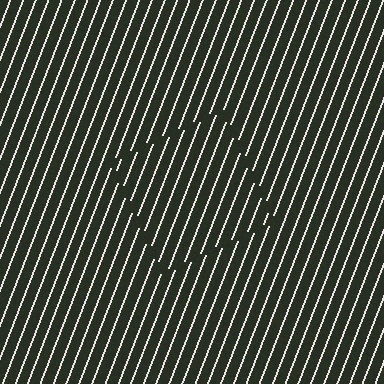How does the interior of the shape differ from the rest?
The interior of the shape contains the same grating, shifted by half a period — the contour is defined by the phase discontinuity where line-ends from the inner and outer gratings abut.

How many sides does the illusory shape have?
4 sides — the line-ends trace a square.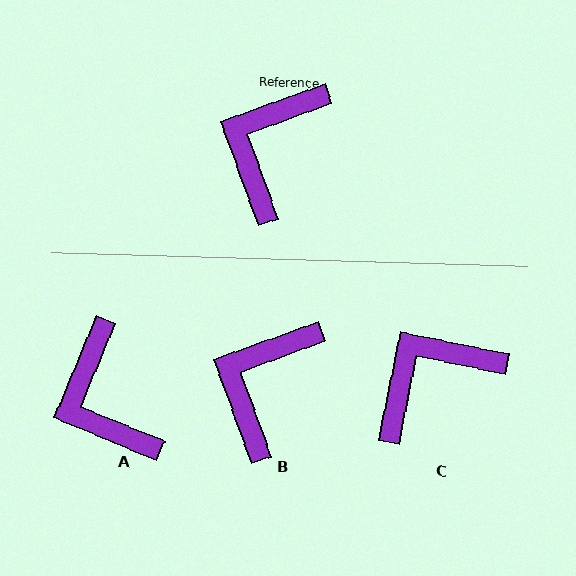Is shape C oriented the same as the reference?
No, it is off by about 32 degrees.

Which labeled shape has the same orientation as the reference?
B.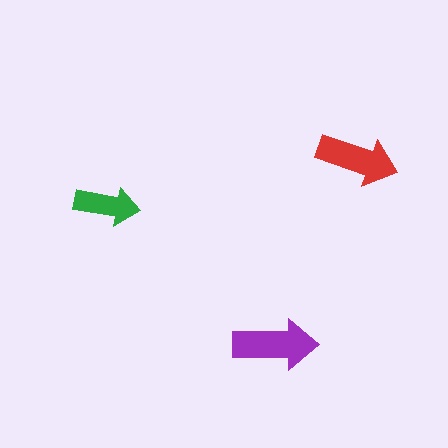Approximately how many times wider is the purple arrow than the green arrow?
About 1.5 times wider.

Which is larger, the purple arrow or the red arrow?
The purple one.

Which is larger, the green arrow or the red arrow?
The red one.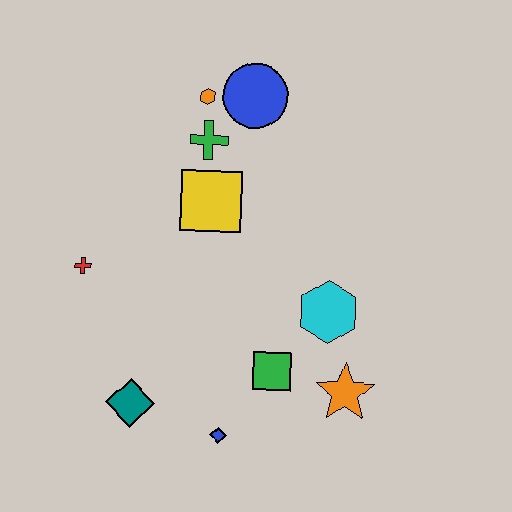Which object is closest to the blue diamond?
The green square is closest to the blue diamond.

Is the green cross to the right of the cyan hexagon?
No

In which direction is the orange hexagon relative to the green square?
The orange hexagon is above the green square.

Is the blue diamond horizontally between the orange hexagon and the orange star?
Yes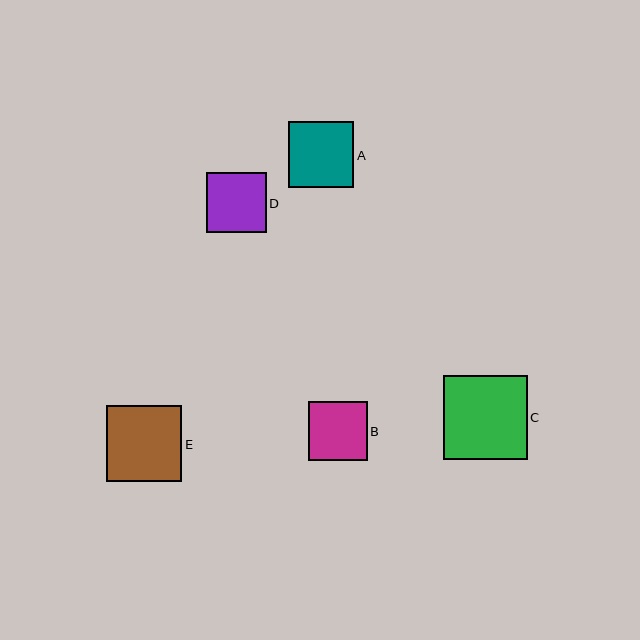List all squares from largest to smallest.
From largest to smallest: C, E, A, D, B.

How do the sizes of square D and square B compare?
Square D and square B are approximately the same size.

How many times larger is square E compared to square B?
Square E is approximately 1.3 times the size of square B.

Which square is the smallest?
Square B is the smallest with a size of approximately 59 pixels.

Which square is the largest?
Square C is the largest with a size of approximately 84 pixels.